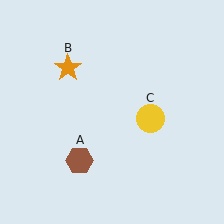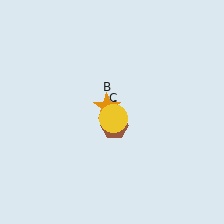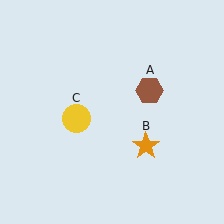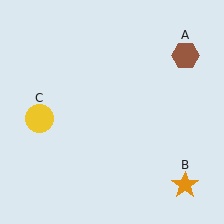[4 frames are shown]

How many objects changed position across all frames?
3 objects changed position: brown hexagon (object A), orange star (object B), yellow circle (object C).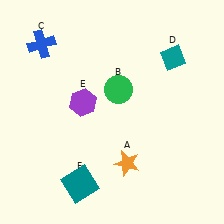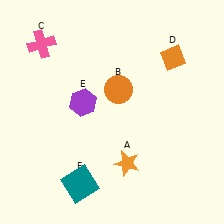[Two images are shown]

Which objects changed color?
B changed from green to orange. C changed from blue to pink. D changed from teal to orange.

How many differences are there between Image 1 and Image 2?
There are 3 differences between the two images.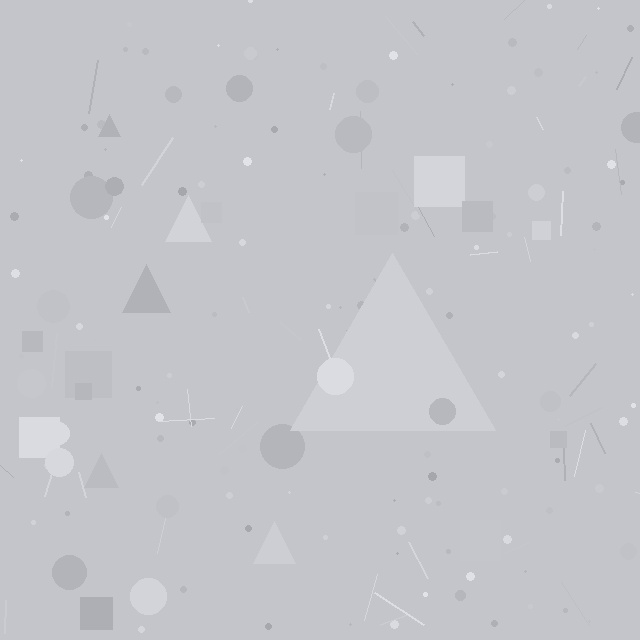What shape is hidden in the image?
A triangle is hidden in the image.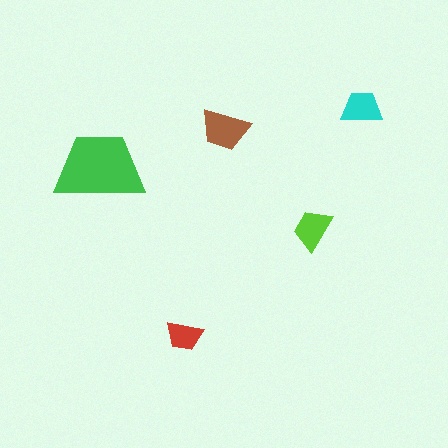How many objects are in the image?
There are 5 objects in the image.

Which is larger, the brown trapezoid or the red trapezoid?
The brown one.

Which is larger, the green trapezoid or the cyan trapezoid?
The green one.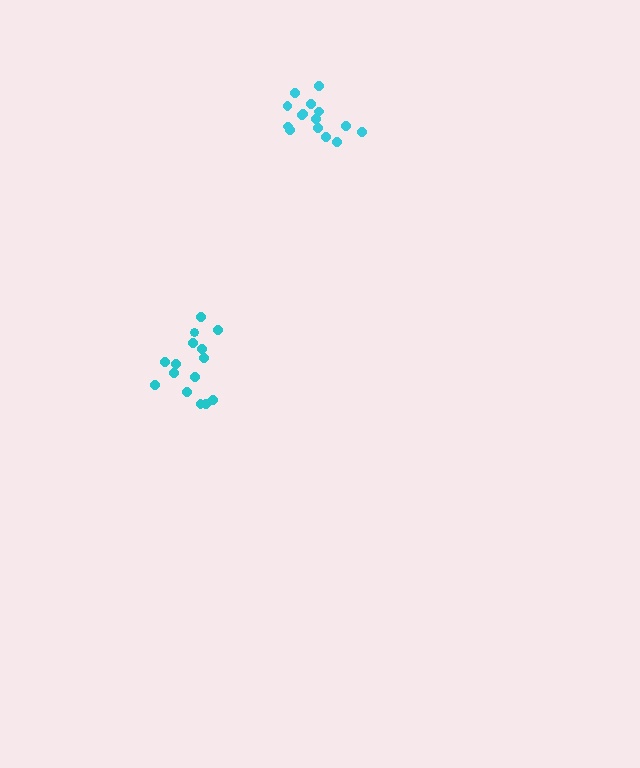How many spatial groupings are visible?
There are 2 spatial groupings.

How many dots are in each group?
Group 1: 15 dots, Group 2: 15 dots (30 total).